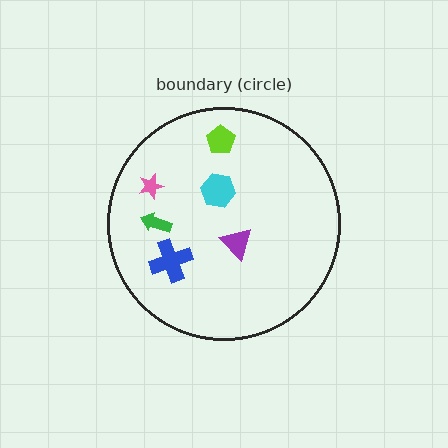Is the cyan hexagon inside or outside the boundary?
Inside.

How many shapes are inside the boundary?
6 inside, 0 outside.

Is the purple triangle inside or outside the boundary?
Inside.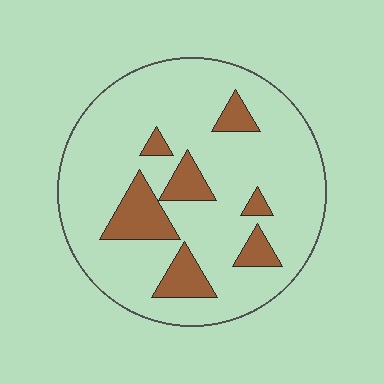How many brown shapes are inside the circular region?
7.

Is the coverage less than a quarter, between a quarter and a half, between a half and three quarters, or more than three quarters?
Less than a quarter.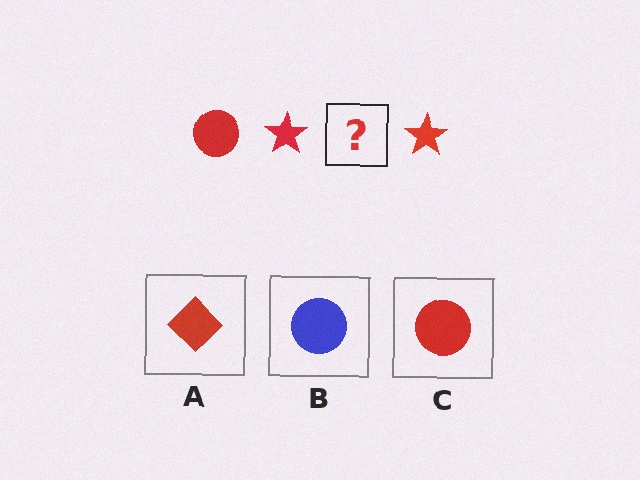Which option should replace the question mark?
Option C.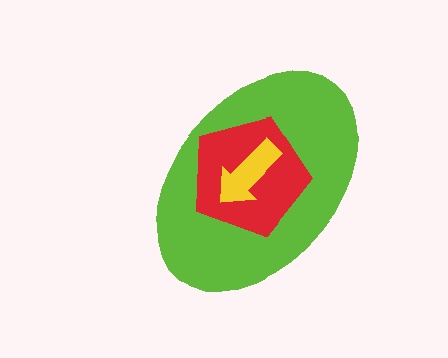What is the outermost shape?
The lime ellipse.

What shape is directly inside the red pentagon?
The yellow arrow.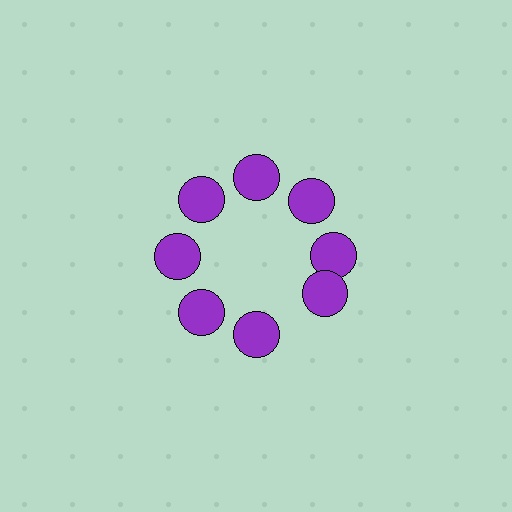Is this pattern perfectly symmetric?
No. The 8 purple circles are arranged in a ring, but one element near the 4 o'clock position is rotated out of alignment along the ring, breaking the 8-fold rotational symmetry.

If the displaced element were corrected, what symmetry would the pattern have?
It would have 8-fold rotational symmetry — the pattern would map onto itself every 45 degrees.